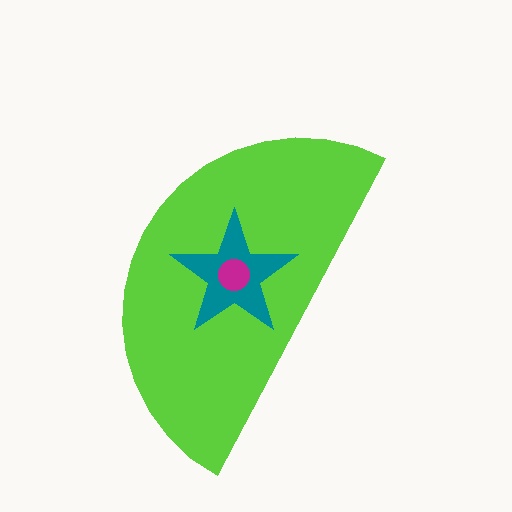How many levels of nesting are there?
3.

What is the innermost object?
The magenta circle.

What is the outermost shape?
The lime semicircle.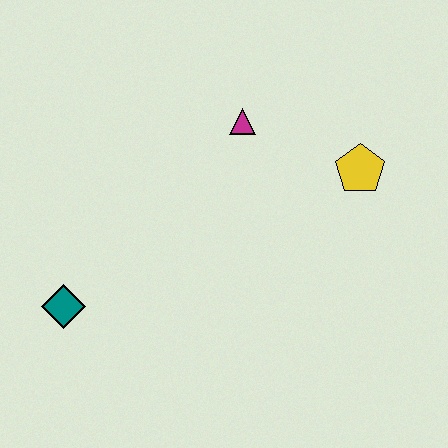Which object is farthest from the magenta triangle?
The teal diamond is farthest from the magenta triangle.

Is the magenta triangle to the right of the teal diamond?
Yes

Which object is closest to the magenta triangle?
The yellow pentagon is closest to the magenta triangle.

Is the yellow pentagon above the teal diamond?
Yes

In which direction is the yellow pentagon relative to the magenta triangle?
The yellow pentagon is to the right of the magenta triangle.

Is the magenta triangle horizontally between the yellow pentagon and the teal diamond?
Yes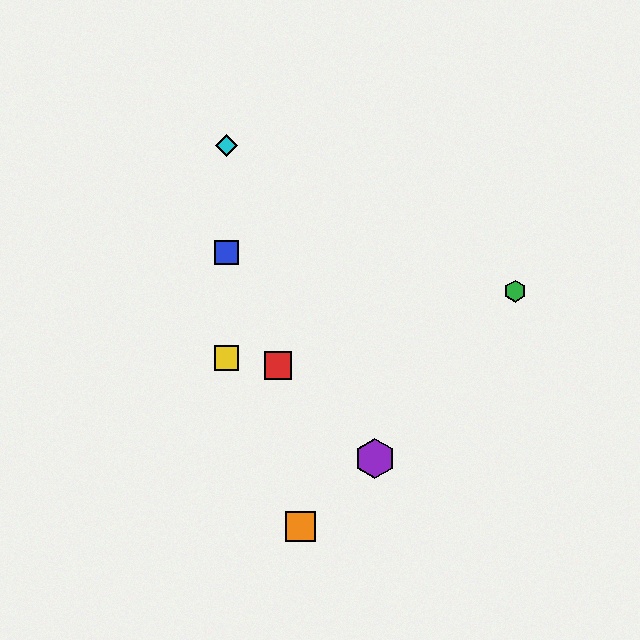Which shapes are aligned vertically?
The blue square, the yellow square, the cyan diamond are aligned vertically.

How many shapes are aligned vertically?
3 shapes (the blue square, the yellow square, the cyan diamond) are aligned vertically.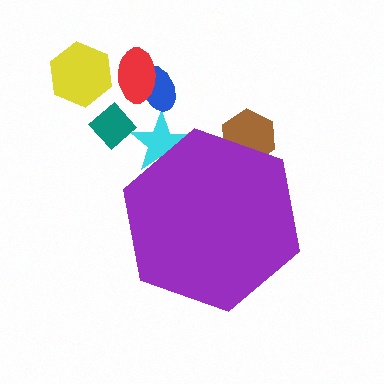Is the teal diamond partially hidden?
No, the teal diamond is fully visible.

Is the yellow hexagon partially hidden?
No, the yellow hexagon is fully visible.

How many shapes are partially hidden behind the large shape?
2 shapes are partially hidden.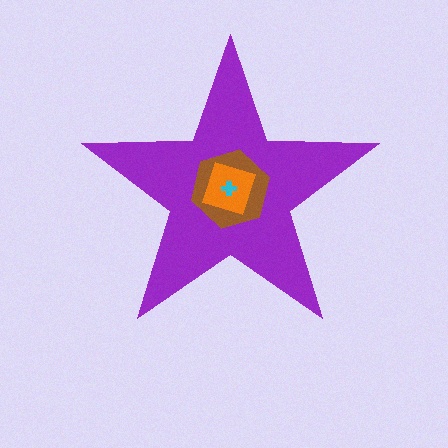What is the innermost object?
The cyan cross.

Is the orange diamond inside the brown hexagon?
Yes.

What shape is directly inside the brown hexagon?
The orange diamond.